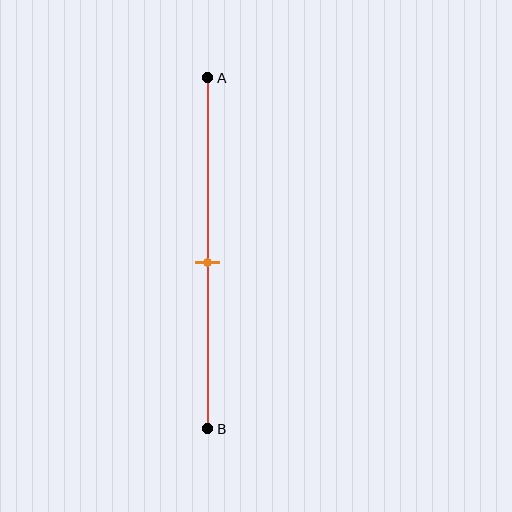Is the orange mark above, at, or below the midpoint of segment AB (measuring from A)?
The orange mark is approximately at the midpoint of segment AB.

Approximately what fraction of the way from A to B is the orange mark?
The orange mark is approximately 55% of the way from A to B.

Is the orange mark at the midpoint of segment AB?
Yes, the mark is approximately at the midpoint.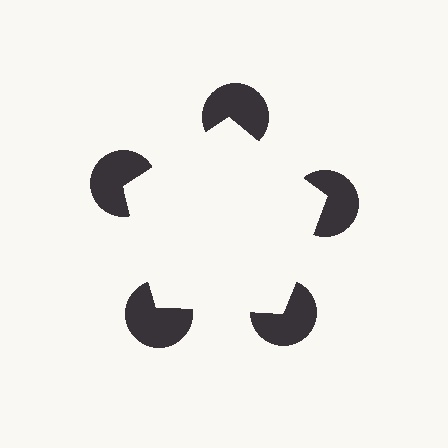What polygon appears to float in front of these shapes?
An illusory pentagon — its edges are inferred from the aligned wedge cuts in the pac-man discs, not physically drawn.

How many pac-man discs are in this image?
There are 5 — one at each vertex of the illusory pentagon.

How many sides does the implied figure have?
5 sides.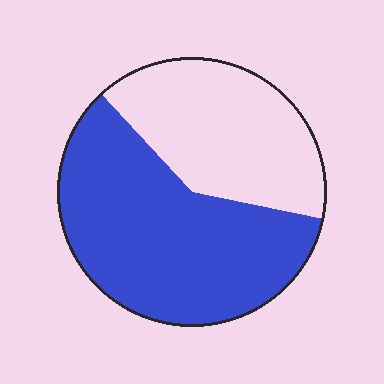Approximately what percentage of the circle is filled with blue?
Approximately 60%.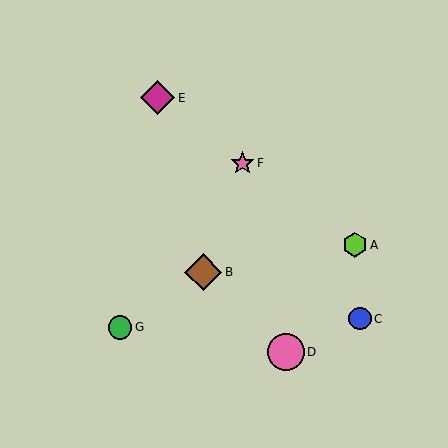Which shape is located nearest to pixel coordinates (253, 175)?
The pink star (labeled F) at (242, 163) is nearest to that location.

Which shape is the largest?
The pink circle (labeled D) is the largest.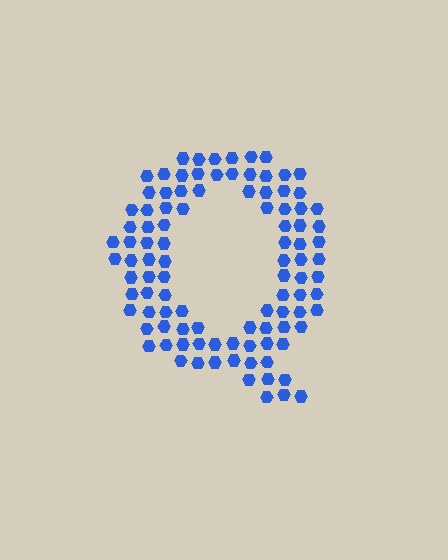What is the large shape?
The large shape is the letter Q.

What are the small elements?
The small elements are hexagons.